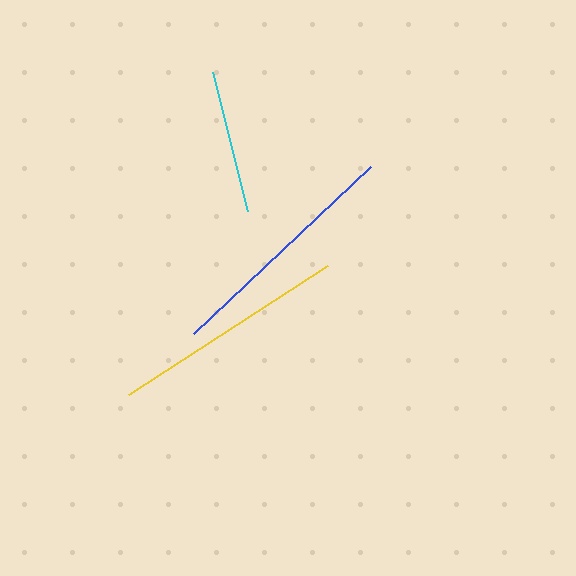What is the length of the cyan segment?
The cyan segment is approximately 143 pixels long.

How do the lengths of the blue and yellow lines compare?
The blue and yellow lines are approximately the same length.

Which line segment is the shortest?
The cyan line is the shortest at approximately 143 pixels.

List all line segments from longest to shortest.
From longest to shortest: blue, yellow, cyan.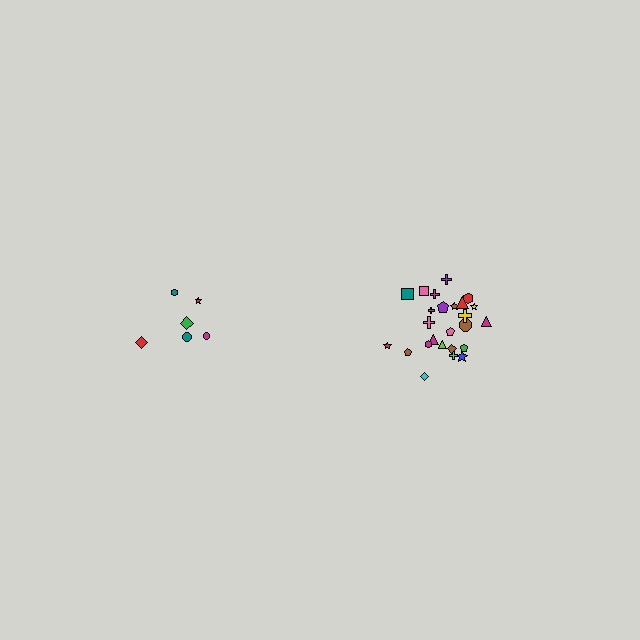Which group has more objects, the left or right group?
The right group.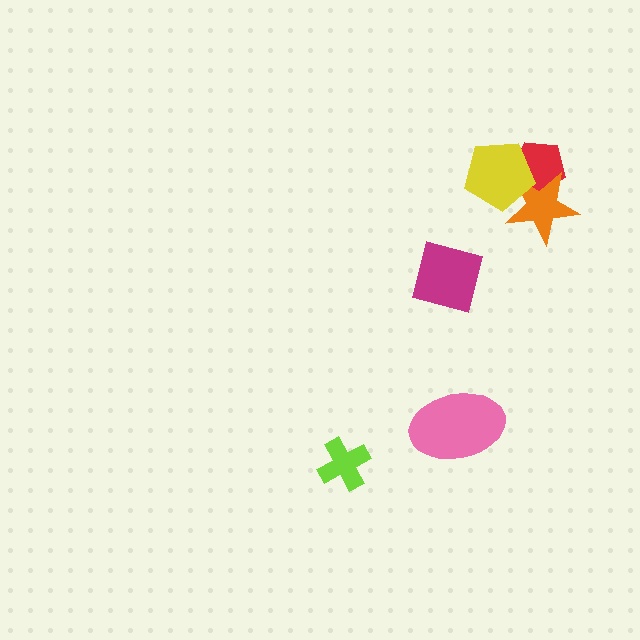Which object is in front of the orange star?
The yellow pentagon is in front of the orange star.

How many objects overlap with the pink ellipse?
0 objects overlap with the pink ellipse.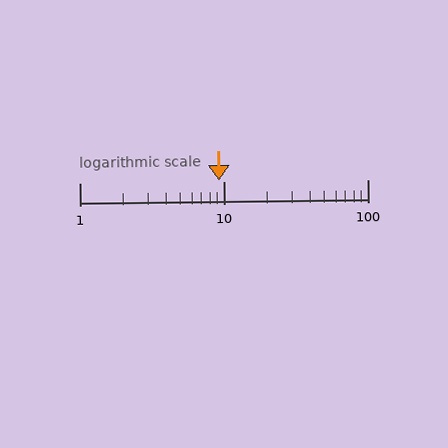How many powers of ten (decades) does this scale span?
The scale spans 2 decades, from 1 to 100.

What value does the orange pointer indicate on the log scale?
The pointer indicates approximately 9.3.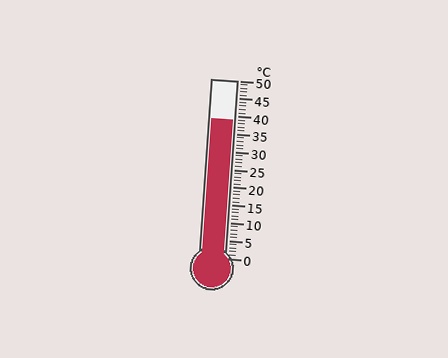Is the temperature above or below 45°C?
The temperature is below 45°C.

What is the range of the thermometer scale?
The thermometer scale ranges from 0°C to 50°C.